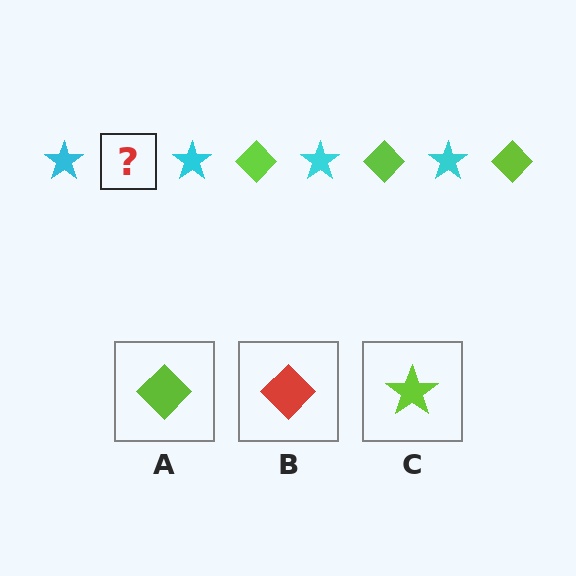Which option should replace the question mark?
Option A.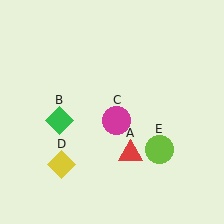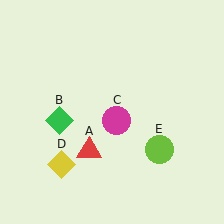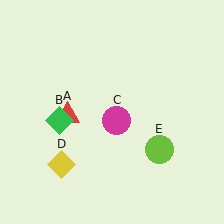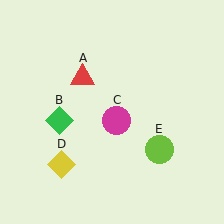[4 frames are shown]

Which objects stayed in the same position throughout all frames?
Green diamond (object B) and magenta circle (object C) and yellow diamond (object D) and lime circle (object E) remained stationary.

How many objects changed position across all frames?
1 object changed position: red triangle (object A).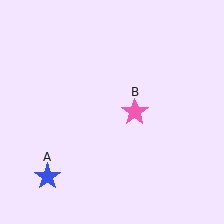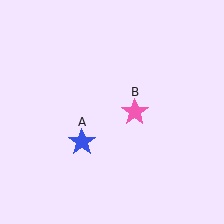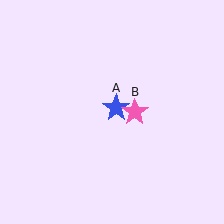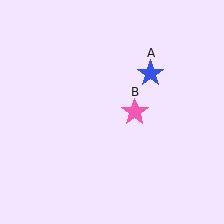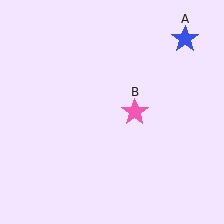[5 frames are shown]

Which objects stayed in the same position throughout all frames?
Pink star (object B) remained stationary.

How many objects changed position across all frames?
1 object changed position: blue star (object A).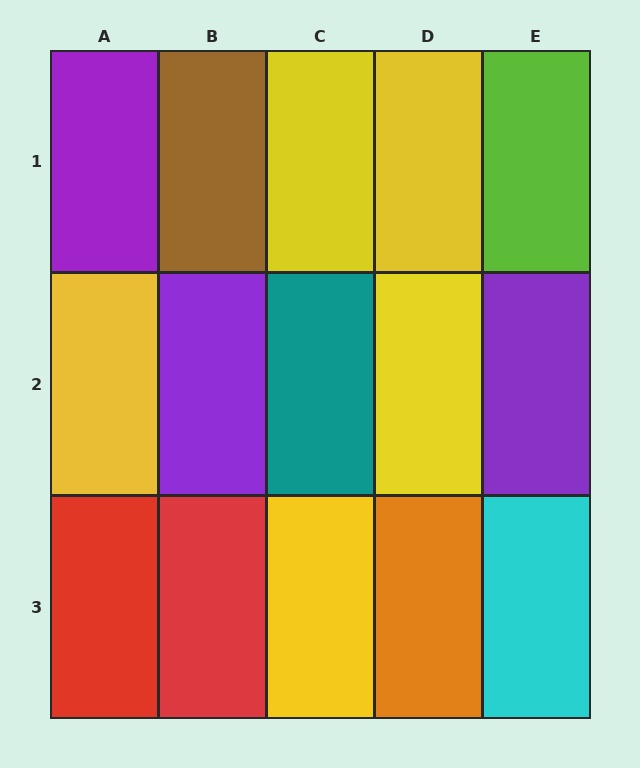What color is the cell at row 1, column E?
Lime.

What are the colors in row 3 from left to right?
Red, red, yellow, orange, cyan.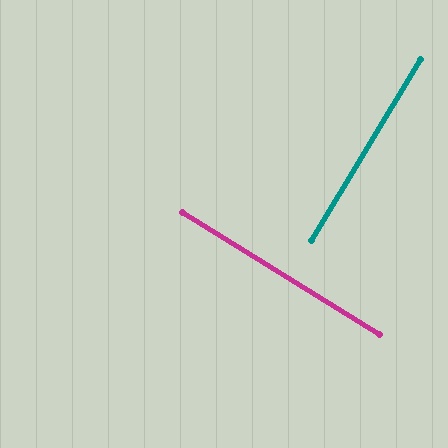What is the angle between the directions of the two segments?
Approximately 89 degrees.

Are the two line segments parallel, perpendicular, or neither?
Perpendicular — they meet at approximately 89°.